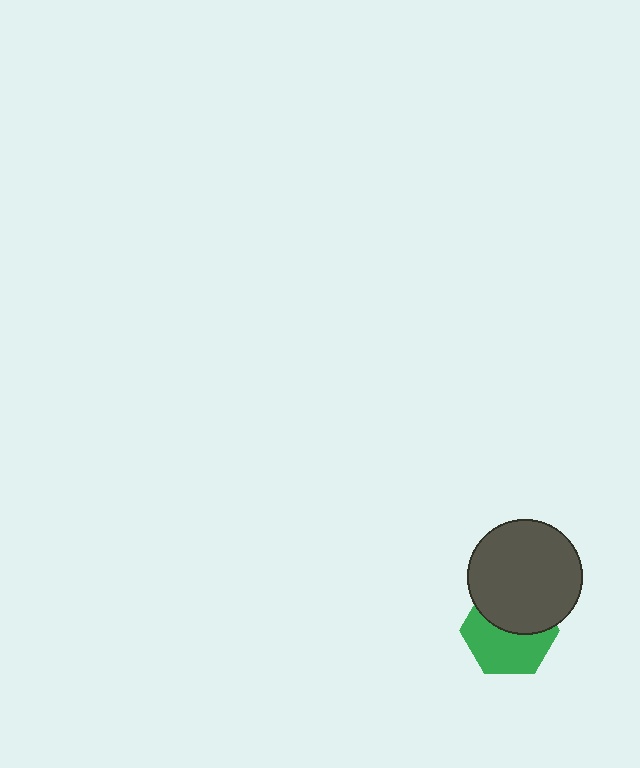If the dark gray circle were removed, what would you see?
You would see the complete green hexagon.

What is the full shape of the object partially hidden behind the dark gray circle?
The partially hidden object is a green hexagon.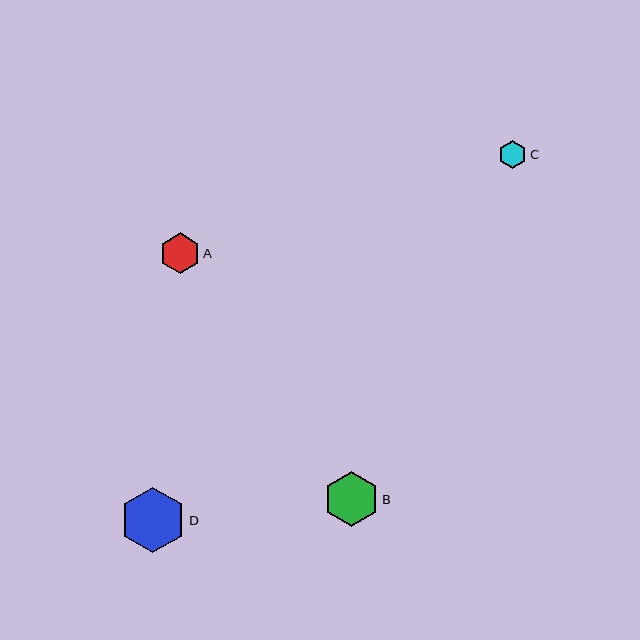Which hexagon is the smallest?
Hexagon C is the smallest with a size of approximately 28 pixels.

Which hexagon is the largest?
Hexagon D is the largest with a size of approximately 65 pixels.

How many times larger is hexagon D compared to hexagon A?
Hexagon D is approximately 1.6 times the size of hexagon A.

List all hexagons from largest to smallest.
From largest to smallest: D, B, A, C.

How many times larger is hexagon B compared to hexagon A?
Hexagon B is approximately 1.4 times the size of hexagon A.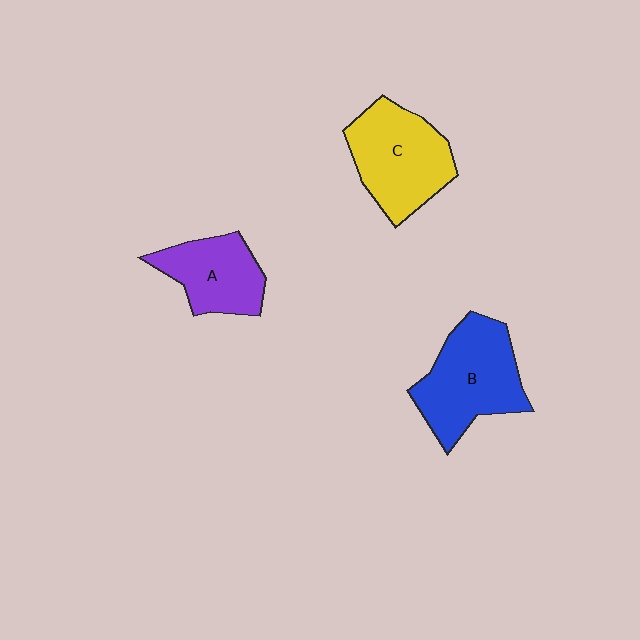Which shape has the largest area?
Shape B (blue).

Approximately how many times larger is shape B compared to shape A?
Approximately 1.4 times.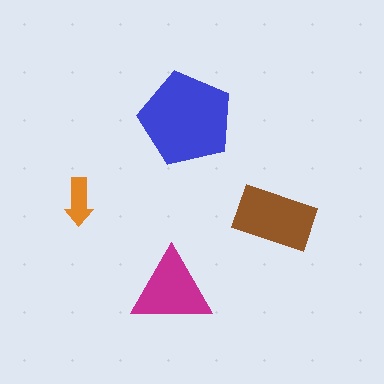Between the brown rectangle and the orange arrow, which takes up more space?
The brown rectangle.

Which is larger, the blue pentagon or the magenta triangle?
The blue pentagon.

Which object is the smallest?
The orange arrow.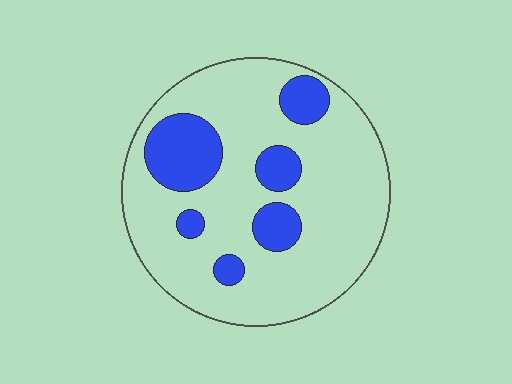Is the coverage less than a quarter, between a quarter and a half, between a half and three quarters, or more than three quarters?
Less than a quarter.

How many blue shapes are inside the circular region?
6.